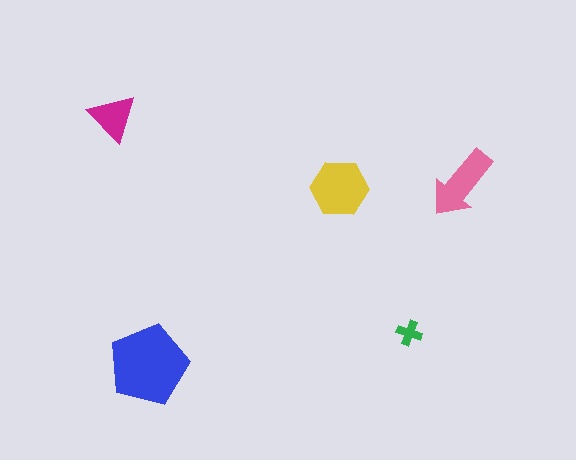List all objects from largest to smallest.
The blue pentagon, the yellow hexagon, the pink arrow, the magenta triangle, the green cross.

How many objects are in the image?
There are 5 objects in the image.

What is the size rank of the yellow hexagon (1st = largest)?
2nd.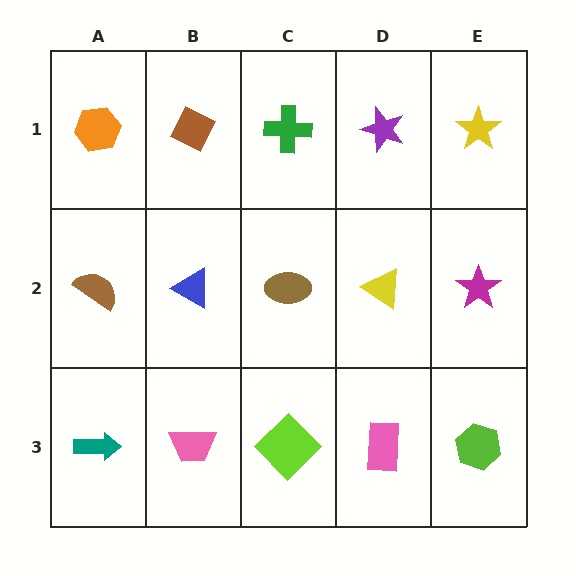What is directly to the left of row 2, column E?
A yellow triangle.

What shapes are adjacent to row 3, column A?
A brown semicircle (row 2, column A), a pink trapezoid (row 3, column B).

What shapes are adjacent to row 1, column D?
A yellow triangle (row 2, column D), a green cross (row 1, column C), a yellow star (row 1, column E).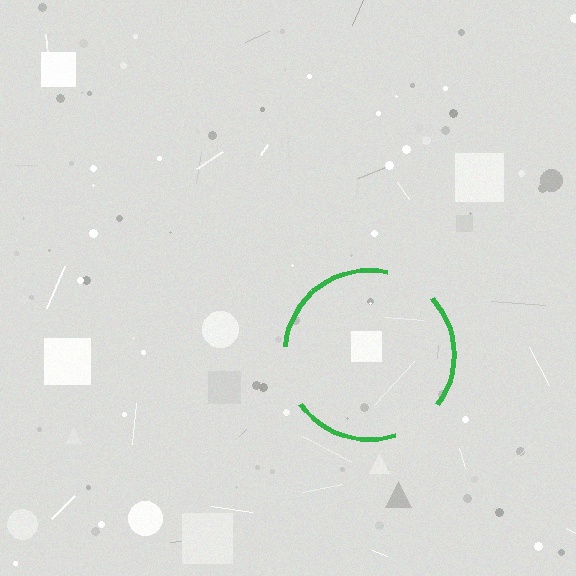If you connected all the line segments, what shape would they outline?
They would outline a circle.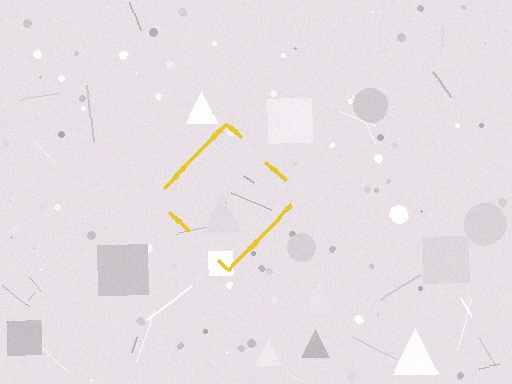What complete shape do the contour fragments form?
The contour fragments form a diamond.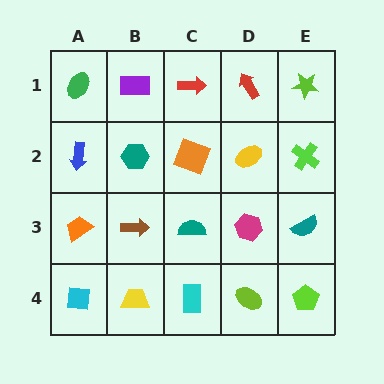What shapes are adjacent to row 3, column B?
A teal hexagon (row 2, column B), a yellow trapezoid (row 4, column B), an orange trapezoid (row 3, column A), a teal semicircle (row 3, column C).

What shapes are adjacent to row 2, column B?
A purple rectangle (row 1, column B), a brown arrow (row 3, column B), a blue arrow (row 2, column A), an orange square (row 2, column C).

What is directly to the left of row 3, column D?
A teal semicircle.